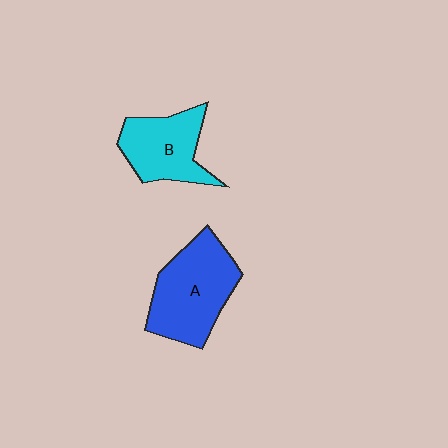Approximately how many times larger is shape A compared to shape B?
Approximately 1.3 times.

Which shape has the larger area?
Shape A (blue).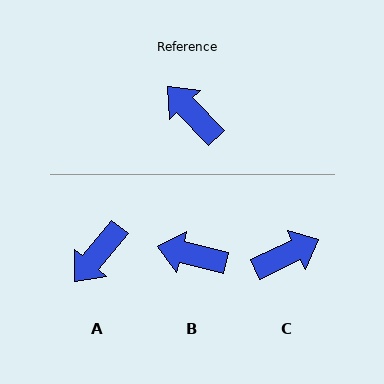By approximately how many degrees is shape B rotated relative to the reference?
Approximately 33 degrees counter-clockwise.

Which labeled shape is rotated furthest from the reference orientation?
C, about 109 degrees away.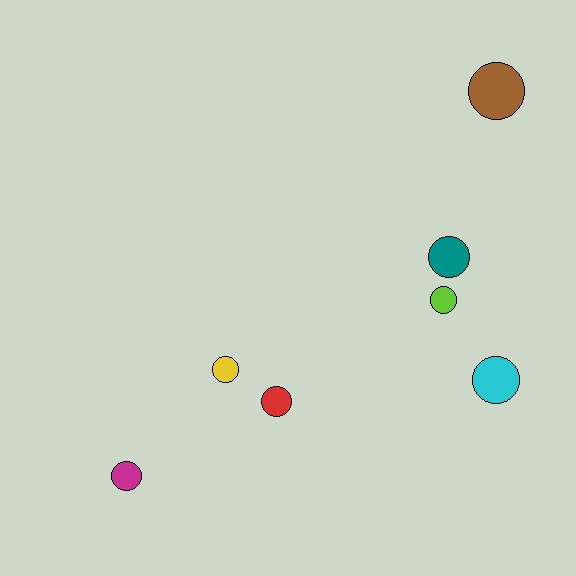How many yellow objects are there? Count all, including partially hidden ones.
There is 1 yellow object.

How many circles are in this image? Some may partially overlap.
There are 7 circles.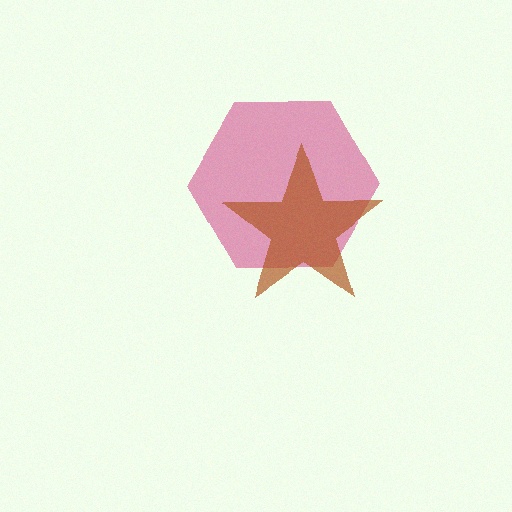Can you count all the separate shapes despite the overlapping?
Yes, there are 2 separate shapes.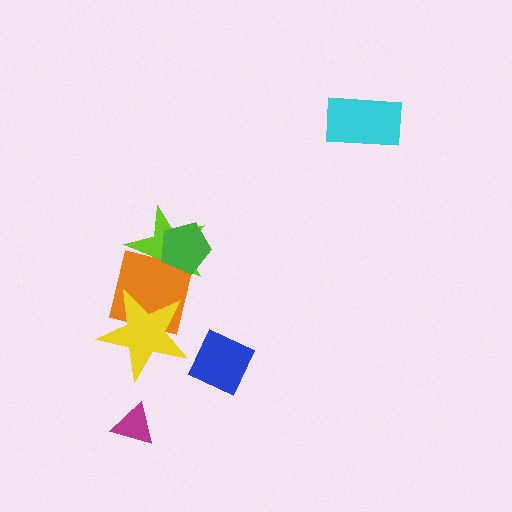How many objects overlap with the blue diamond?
0 objects overlap with the blue diamond.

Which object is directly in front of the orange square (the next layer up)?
The green pentagon is directly in front of the orange square.